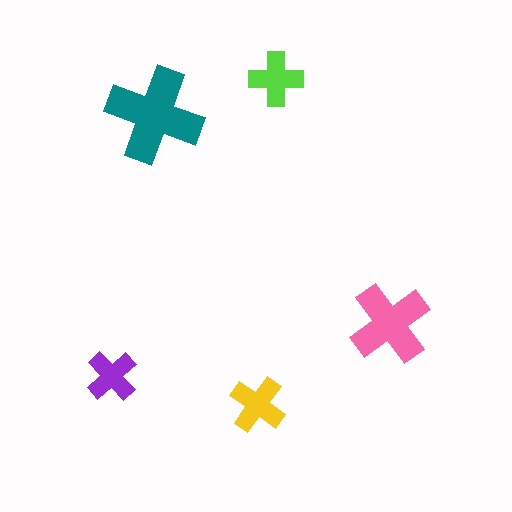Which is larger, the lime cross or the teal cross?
The teal one.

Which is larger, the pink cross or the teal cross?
The teal one.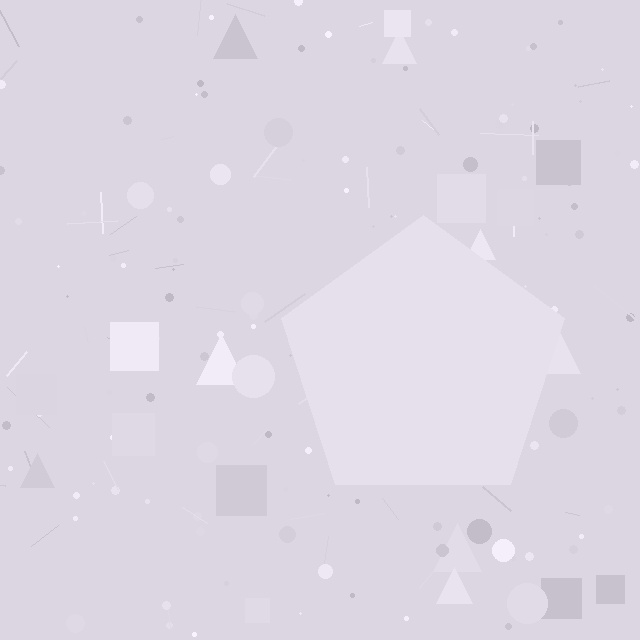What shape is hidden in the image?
A pentagon is hidden in the image.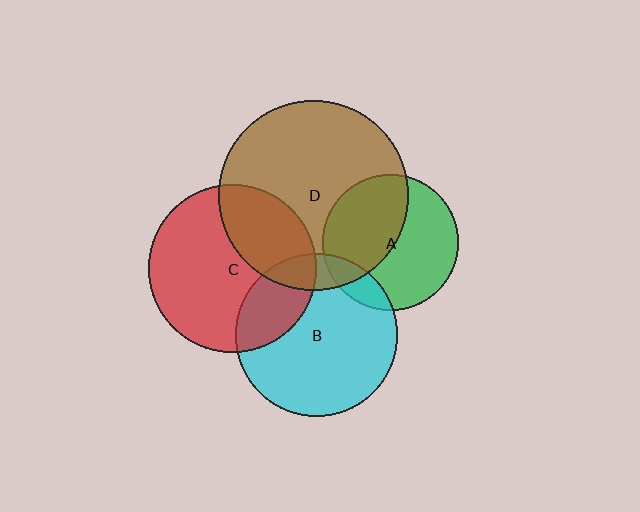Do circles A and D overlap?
Yes.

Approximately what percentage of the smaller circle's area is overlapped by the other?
Approximately 45%.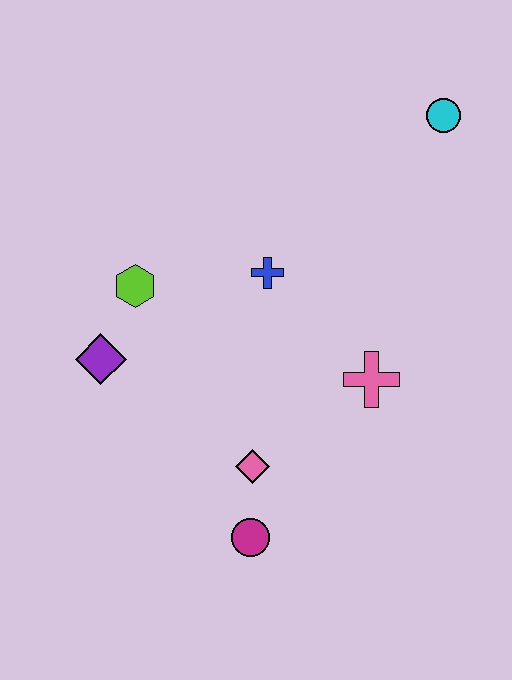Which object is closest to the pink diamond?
The magenta circle is closest to the pink diamond.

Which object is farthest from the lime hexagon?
The cyan circle is farthest from the lime hexagon.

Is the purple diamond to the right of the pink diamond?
No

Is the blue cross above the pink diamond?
Yes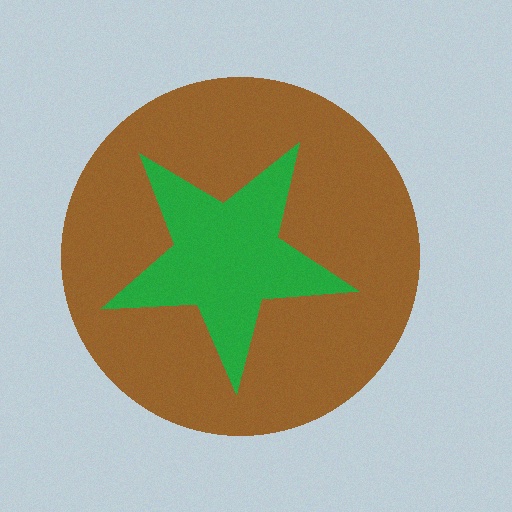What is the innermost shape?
The green star.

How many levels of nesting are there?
2.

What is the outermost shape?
The brown circle.